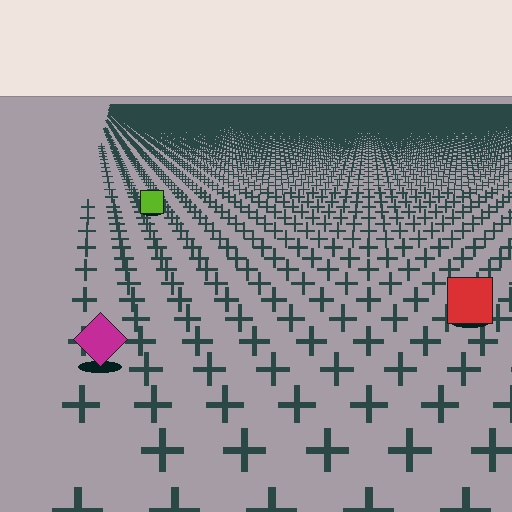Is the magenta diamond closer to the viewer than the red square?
Yes. The magenta diamond is closer — you can tell from the texture gradient: the ground texture is coarser near it.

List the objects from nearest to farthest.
From nearest to farthest: the magenta diamond, the red square, the lime square.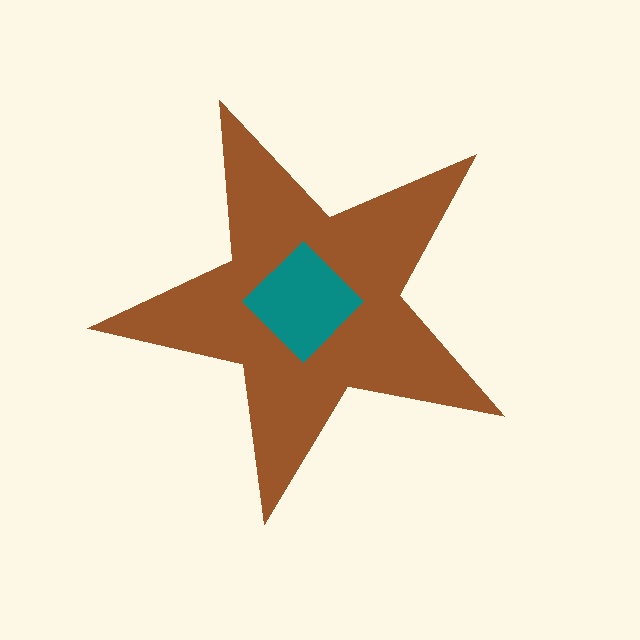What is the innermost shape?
The teal diamond.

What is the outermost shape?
The brown star.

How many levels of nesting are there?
2.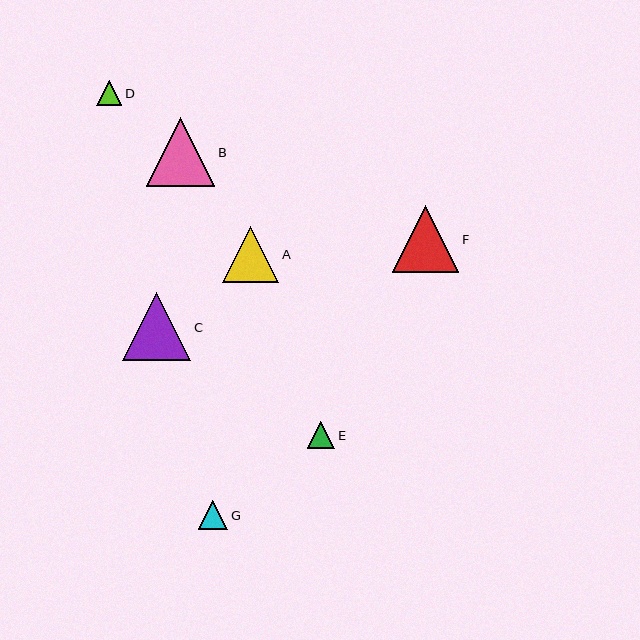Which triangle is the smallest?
Triangle D is the smallest with a size of approximately 25 pixels.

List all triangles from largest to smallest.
From largest to smallest: C, B, F, A, G, E, D.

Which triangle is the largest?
Triangle C is the largest with a size of approximately 69 pixels.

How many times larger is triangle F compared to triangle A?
Triangle F is approximately 1.2 times the size of triangle A.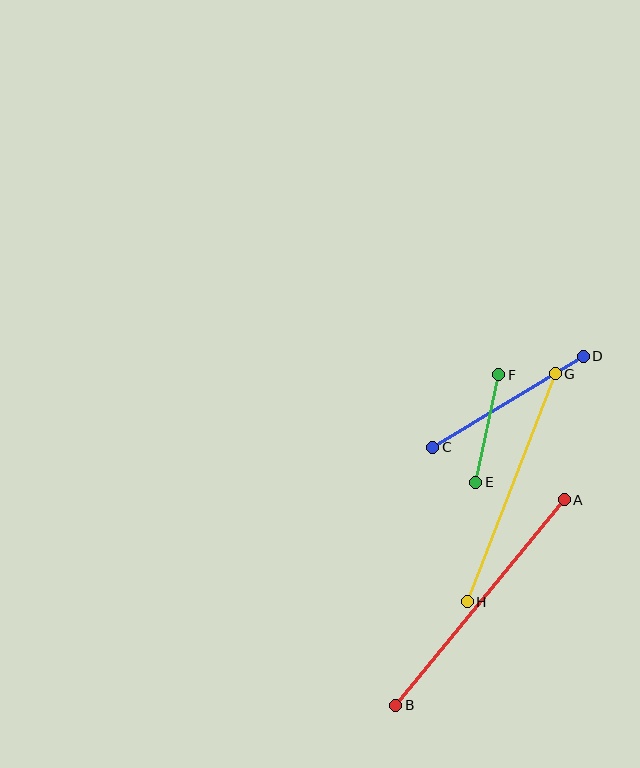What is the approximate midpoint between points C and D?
The midpoint is at approximately (508, 402) pixels.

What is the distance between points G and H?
The distance is approximately 245 pixels.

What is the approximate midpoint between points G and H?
The midpoint is at approximately (511, 488) pixels.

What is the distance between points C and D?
The distance is approximately 176 pixels.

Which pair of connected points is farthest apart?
Points A and B are farthest apart.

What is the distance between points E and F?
The distance is approximately 110 pixels.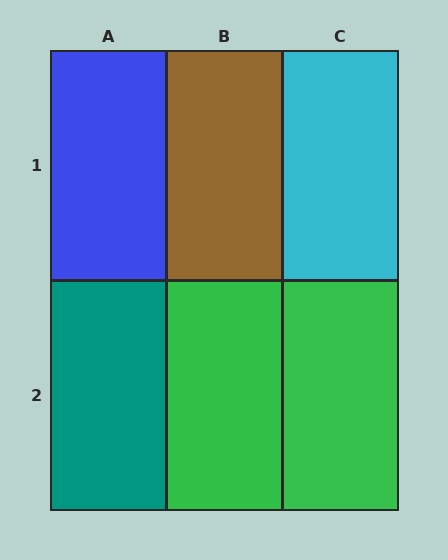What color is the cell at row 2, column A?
Teal.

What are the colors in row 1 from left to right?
Blue, brown, cyan.